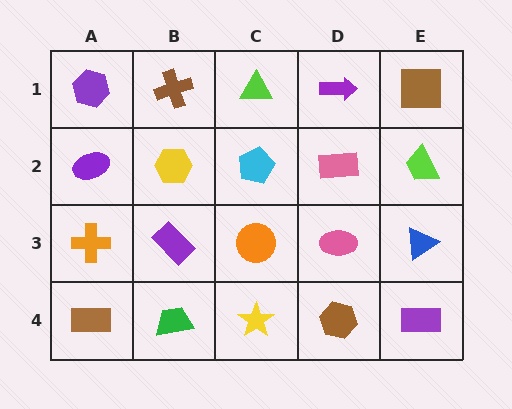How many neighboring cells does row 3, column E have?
3.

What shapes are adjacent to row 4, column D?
A pink ellipse (row 3, column D), a yellow star (row 4, column C), a purple rectangle (row 4, column E).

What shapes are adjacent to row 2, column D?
A purple arrow (row 1, column D), a pink ellipse (row 3, column D), a cyan pentagon (row 2, column C), a lime trapezoid (row 2, column E).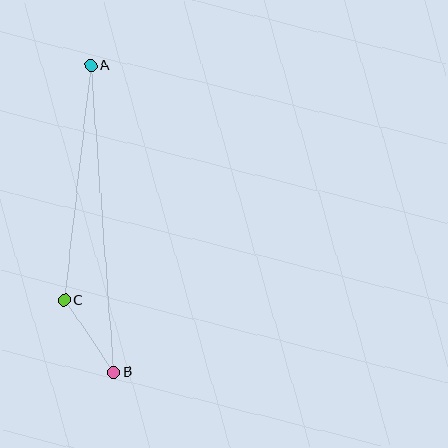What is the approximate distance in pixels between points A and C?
The distance between A and C is approximately 237 pixels.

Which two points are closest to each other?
Points B and C are closest to each other.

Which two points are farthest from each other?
Points A and B are farthest from each other.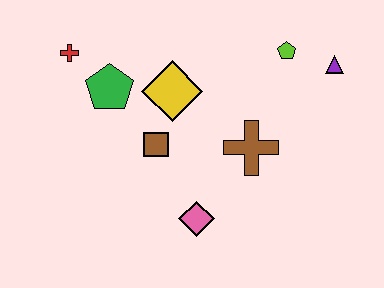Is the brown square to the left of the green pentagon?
No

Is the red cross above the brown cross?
Yes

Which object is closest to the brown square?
The yellow diamond is closest to the brown square.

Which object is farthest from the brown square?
The purple triangle is farthest from the brown square.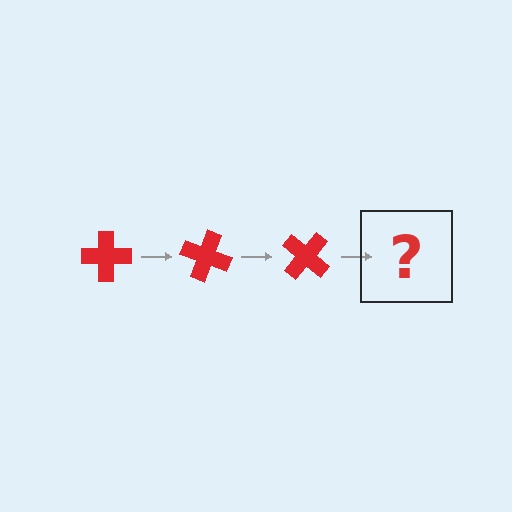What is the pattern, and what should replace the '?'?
The pattern is that the cross rotates 20 degrees each step. The '?' should be a red cross rotated 60 degrees.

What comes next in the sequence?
The next element should be a red cross rotated 60 degrees.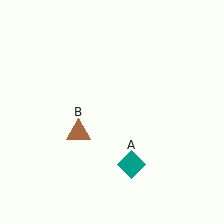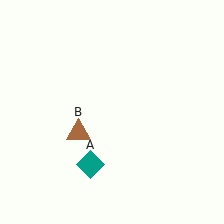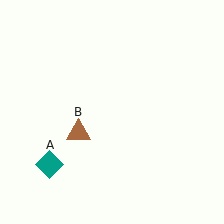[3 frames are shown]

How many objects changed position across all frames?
1 object changed position: teal diamond (object A).